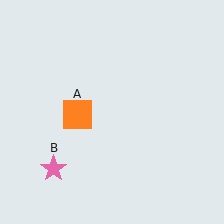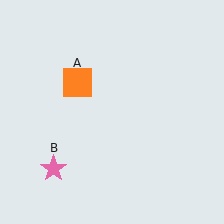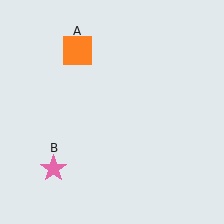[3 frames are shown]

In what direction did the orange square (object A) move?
The orange square (object A) moved up.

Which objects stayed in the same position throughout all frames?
Pink star (object B) remained stationary.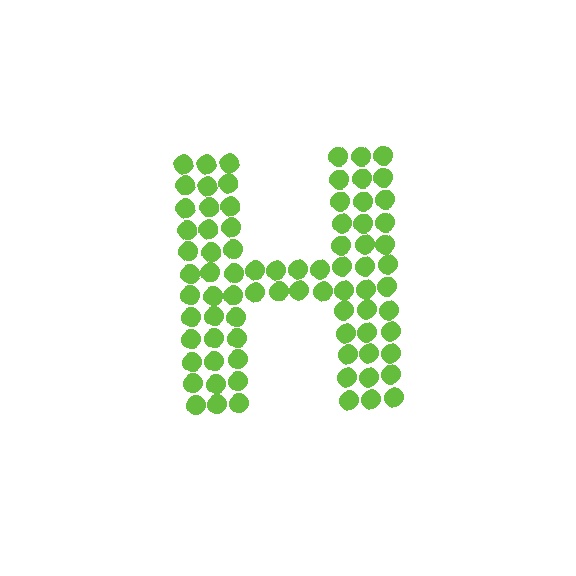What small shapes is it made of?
It is made of small circles.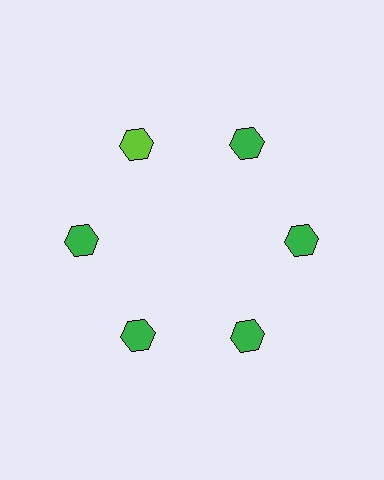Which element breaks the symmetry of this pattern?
The lime hexagon at roughly the 11 o'clock position breaks the symmetry. All other shapes are green hexagons.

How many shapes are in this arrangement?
There are 6 shapes arranged in a ring pattern.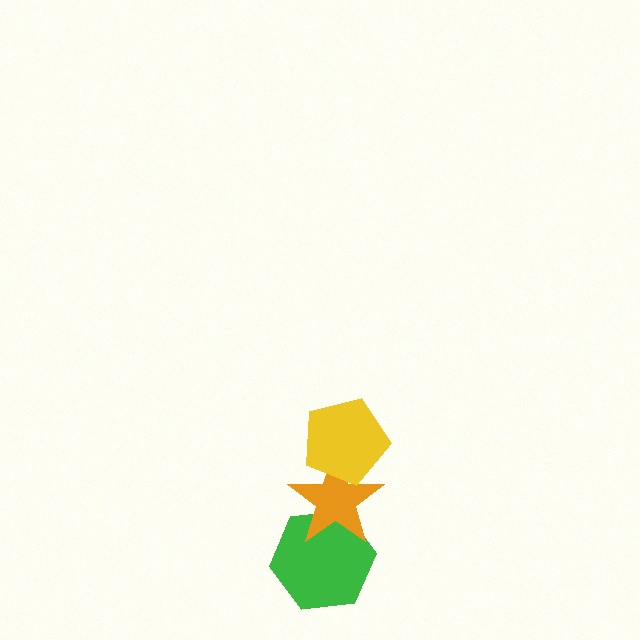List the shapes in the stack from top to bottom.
From top to bottom: the yellow pentagon, the orange star, the green hexagon.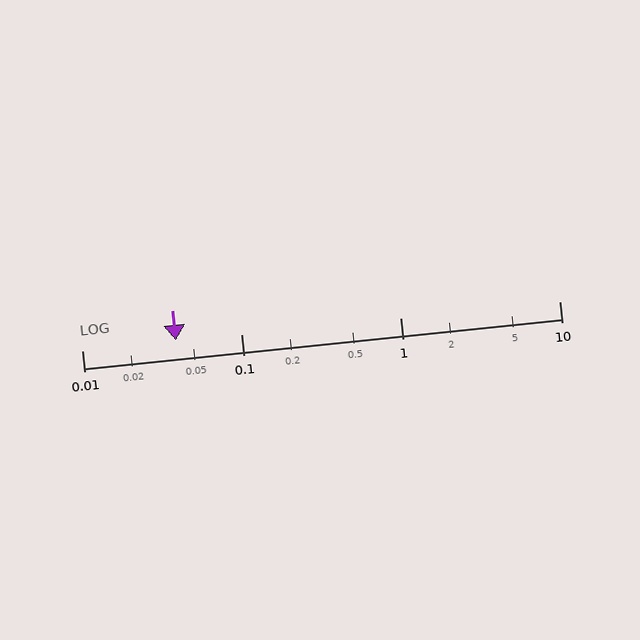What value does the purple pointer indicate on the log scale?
The pointer indicates approximately 0.039.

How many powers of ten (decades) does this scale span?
The scale spans 3 decades, from 0.01 to 10.